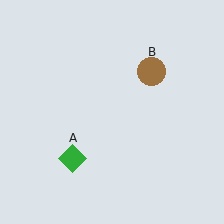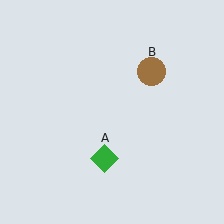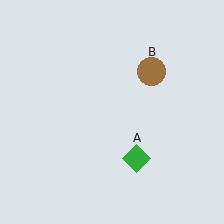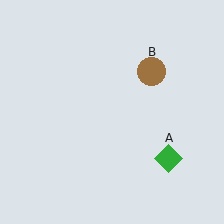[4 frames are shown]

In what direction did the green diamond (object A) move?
The green diamond (object A) moved right.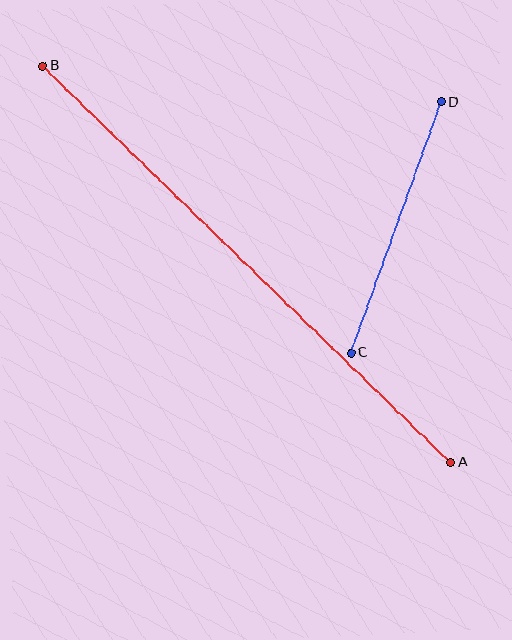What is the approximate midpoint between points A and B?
The midpoint is at approximately (247, 264) pixels.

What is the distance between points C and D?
The distance is approximately 267 pixels.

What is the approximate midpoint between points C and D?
The midpoint is at approximately (396, 228) pixels.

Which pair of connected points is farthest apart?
Points A and B are farthest apart.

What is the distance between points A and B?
The distance is approximately 569 pixels.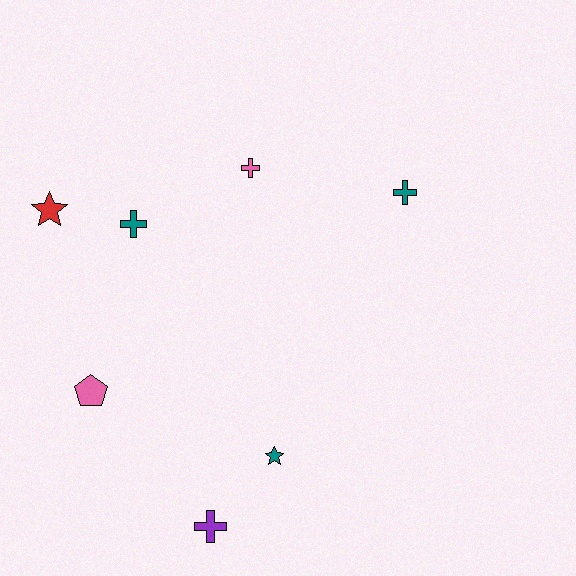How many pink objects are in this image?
There are 2 pink objects.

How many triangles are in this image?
There are no triangles.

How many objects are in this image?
There are 7 objects.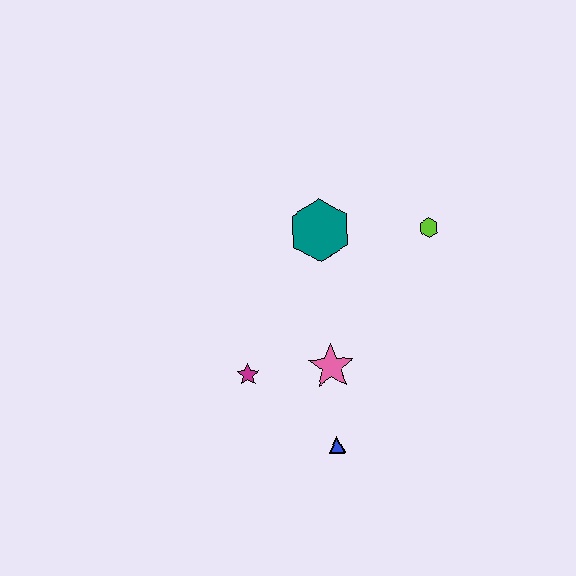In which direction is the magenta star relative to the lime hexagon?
The magenta star is to the left of the lime hexagon.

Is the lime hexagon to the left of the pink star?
No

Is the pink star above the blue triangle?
Yes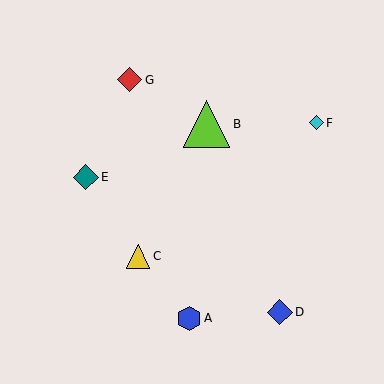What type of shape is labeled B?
Shape B is a lime triangle.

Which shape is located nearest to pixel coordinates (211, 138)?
The lime triangle (labeled B) at (206, 124) is nearest to that location.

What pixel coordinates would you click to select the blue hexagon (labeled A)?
Click at (189, 318) to select the blue hexagon A.